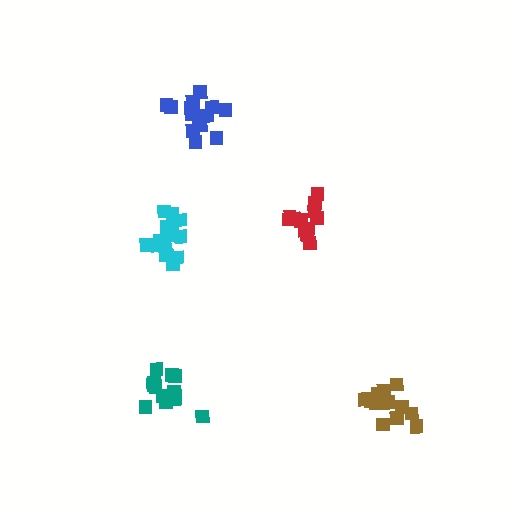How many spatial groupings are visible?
There are 5 spatial groupings.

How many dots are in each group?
Group 1: 13 dots, Group 2: 12 dots, Group 3: 12 dots, Group 4: 16 dots, Group 5: 16 dots (69 total).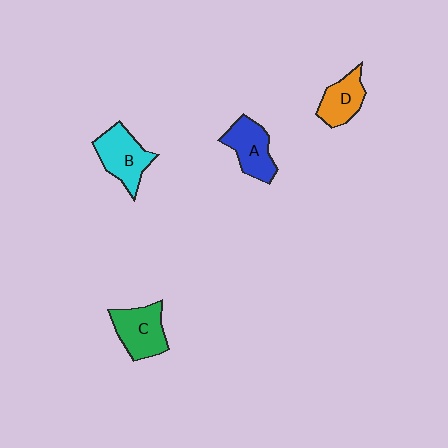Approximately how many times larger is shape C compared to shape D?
Approximately 1.3 times.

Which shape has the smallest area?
Shape D (orange).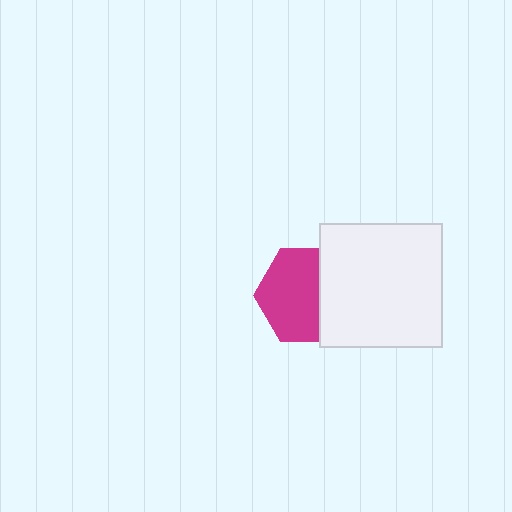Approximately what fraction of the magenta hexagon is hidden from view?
Roughly 35% of the magenta hexagon is hidden behind the white square.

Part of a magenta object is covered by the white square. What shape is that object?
It is a hexagon.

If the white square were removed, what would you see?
You would see the complete magenta hexagon.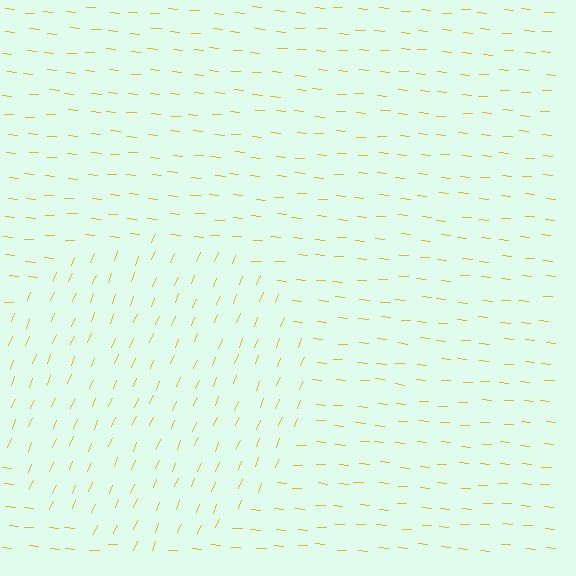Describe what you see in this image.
The image is filled with small yellow line segments. A circle region in the image has lines oriented differently from the surrounding lines, creating a visible texture boundary.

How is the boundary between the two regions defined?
The boundary is defined purely by a change in line orientation (approximately 71 degrees difference). All lines are the same color and thickness.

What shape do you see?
I see a circle.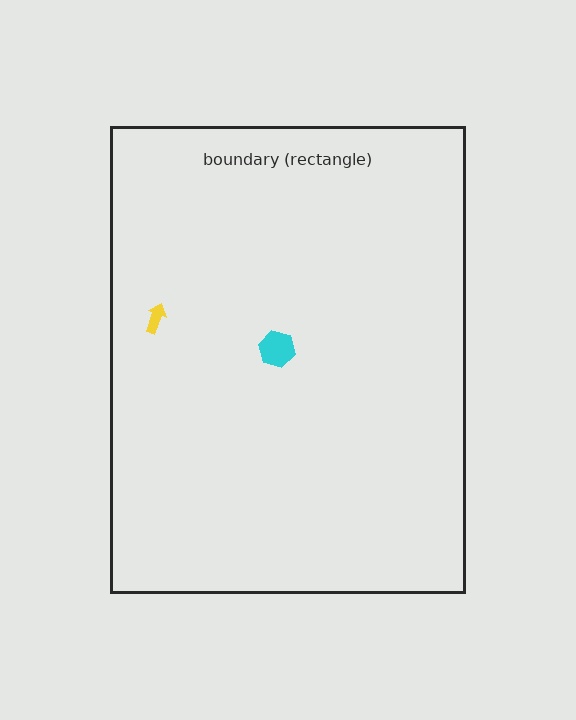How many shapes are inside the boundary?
2 inside, 0 outside.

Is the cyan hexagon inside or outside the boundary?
Inside.